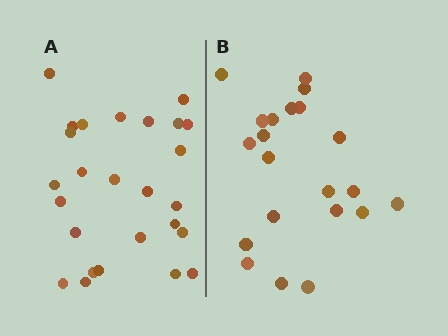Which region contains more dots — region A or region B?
Region A (the left region) has more dots.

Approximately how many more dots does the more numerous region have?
Region A has about 5 more dots than region B.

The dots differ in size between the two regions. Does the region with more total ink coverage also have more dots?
No. Region B has more total ink coverage because its dots are larger, but region A actually contains more individual dots. Total area can be misleading — the number of items is what matters here.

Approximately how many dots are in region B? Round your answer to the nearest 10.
About 20 dots. (The exact count is 21, which rounds to 20.)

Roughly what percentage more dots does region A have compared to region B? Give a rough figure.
About 25% more.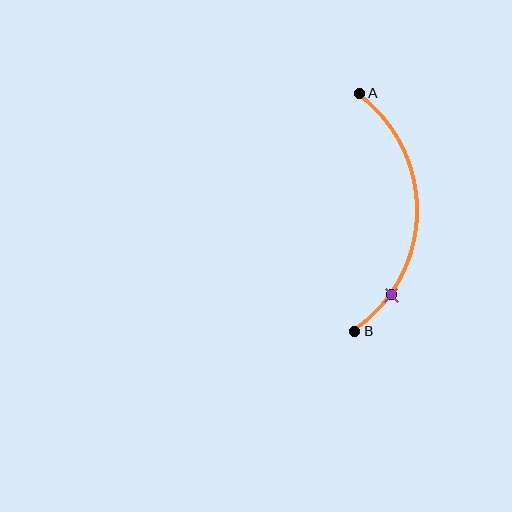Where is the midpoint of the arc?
The arc midpoint is the point on the curve farthest from the straight line joining A and B. It sits to the right of that line.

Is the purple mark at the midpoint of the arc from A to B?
No. The purple mark lies on the arc but is closer to endpoint B. The arc midpoint would be at the point on the curve equidistant along the arc from both A and B.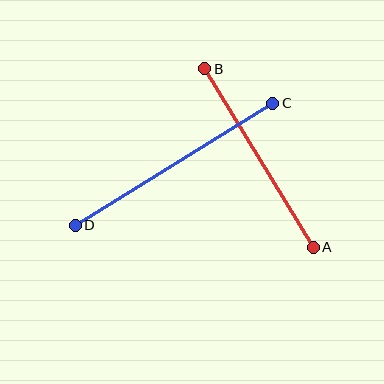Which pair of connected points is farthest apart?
Points C and D are farthest apart.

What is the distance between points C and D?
The distance is approximately 232 pixels.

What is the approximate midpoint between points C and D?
The midpoint is at approximately (174, 164) pixels.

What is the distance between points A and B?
The distance is approximately 209 pixels.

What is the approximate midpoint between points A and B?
The midpoint is at approximately (259, 158) pixels.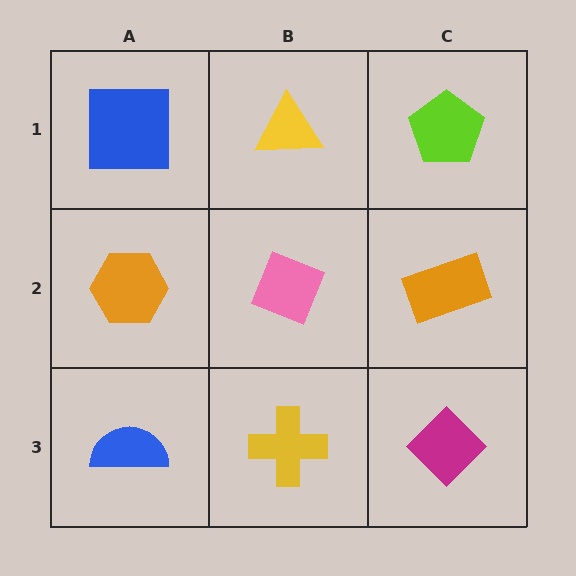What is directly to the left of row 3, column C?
A yellow cross.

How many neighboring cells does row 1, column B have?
3.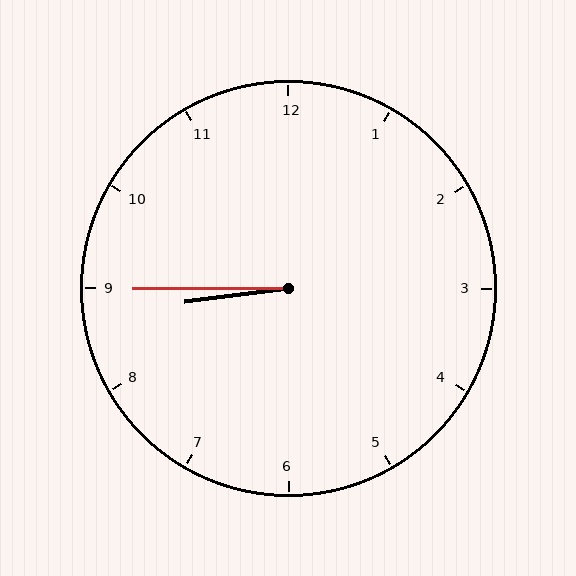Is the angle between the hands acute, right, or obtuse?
It is acute.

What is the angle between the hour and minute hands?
Approximately 8 degrees.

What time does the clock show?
8:45.